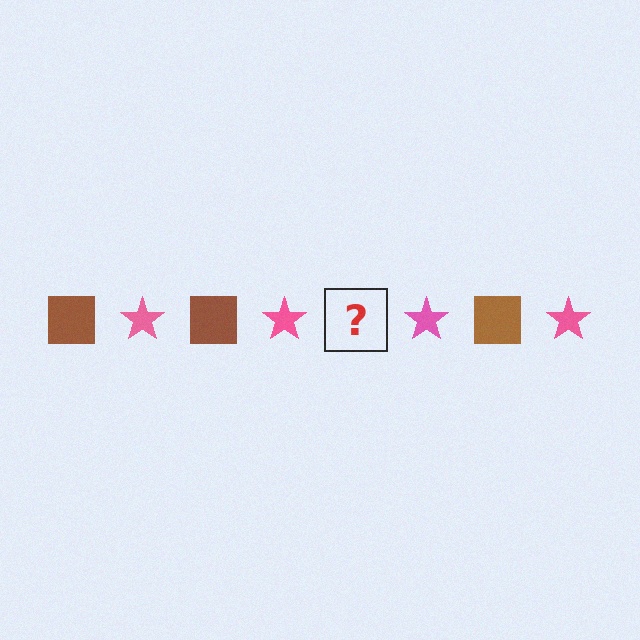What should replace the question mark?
The question mark should be replaced with a brown square.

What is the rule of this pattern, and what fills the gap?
The rule is that the pattern alternates between brown square and pink star. The gap should be filled with a brown square.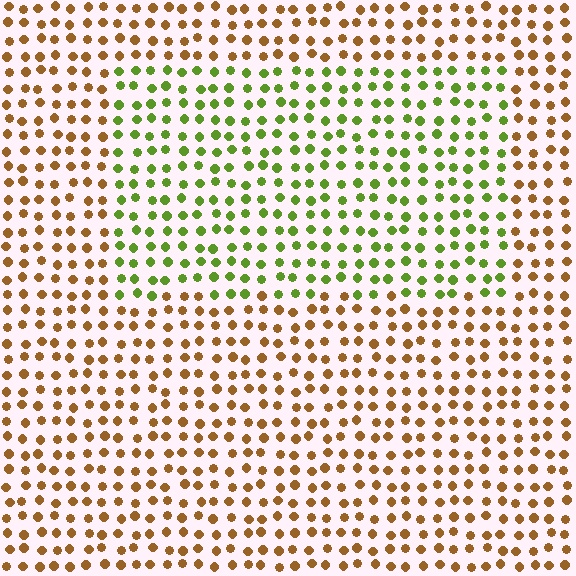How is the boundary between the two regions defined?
The boundary is defined purely by a slight shift in hue (about 62 degrees). Spacing, size, and orientation are identical on both sides.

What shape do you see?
I see a rectangle.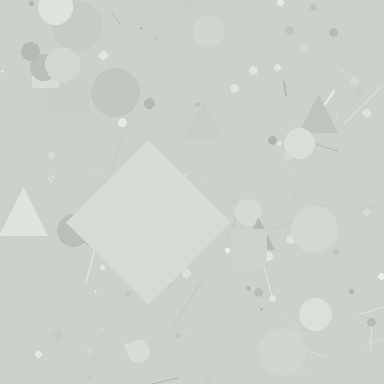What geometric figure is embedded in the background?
A diamond is embedded in the background.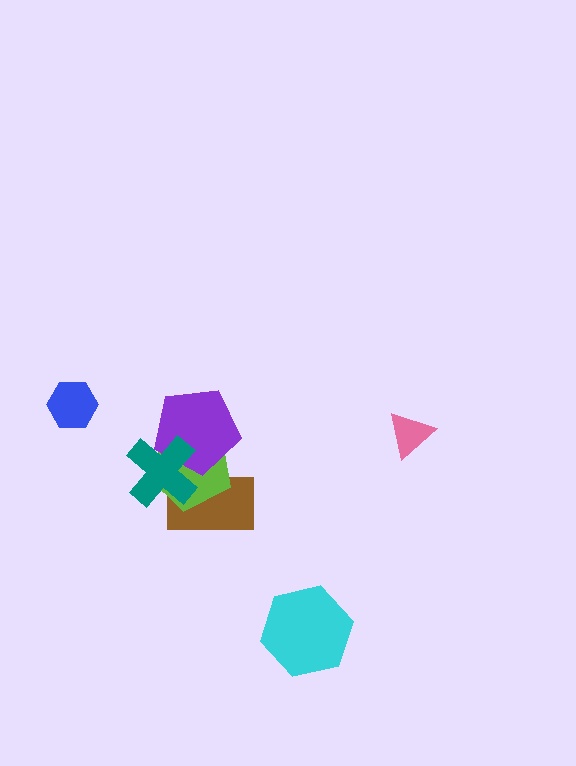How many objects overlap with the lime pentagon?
3 objects overlap with the lime pentagon.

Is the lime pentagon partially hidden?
Yes, it is partially covered by another shape.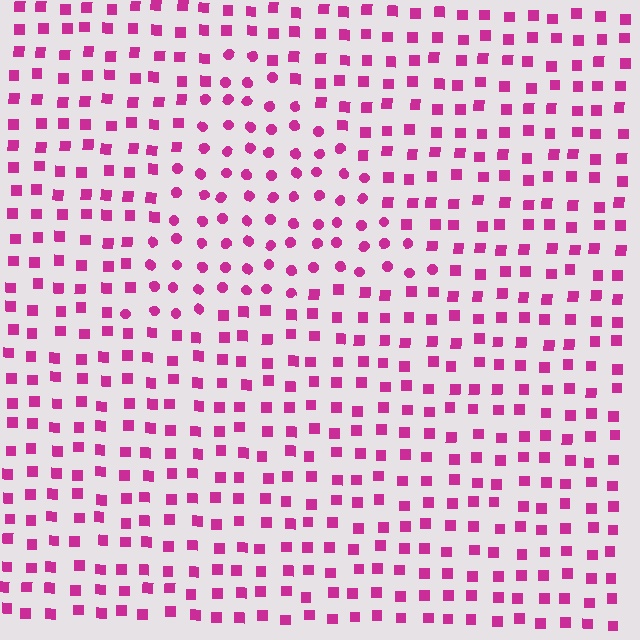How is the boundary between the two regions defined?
The boundary is defined by a change in element shape: circles inside vs. squares outside. All elements share the same color and spacing.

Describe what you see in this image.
The image is filled with small magenta elements arranged in a uniform grid. A triangle-shaped region contains circles, while the surrounding area contains squares. The boundary is defined purely by the change in element shape.